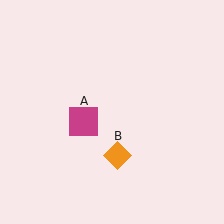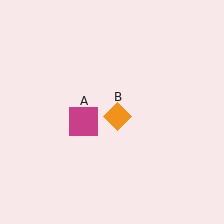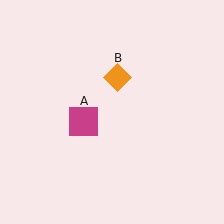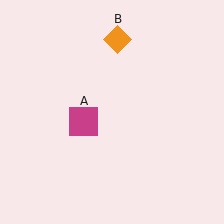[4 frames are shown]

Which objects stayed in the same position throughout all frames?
Magenta square (object A) remained stationary.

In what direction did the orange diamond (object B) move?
The orange diamond (object B) moved up.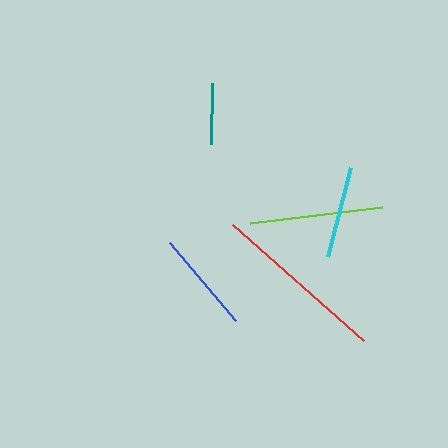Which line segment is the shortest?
The teal line is the shortest at approximately 61 pixels.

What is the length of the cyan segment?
The cyan segment is approximately 92 pixels long.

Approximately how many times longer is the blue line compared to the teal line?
The blue line is approximately 1.7 times the length of the teal line.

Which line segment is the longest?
The red line is the longest at approximately 175 pixels.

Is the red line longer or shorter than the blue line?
The red line is longer than the blue line.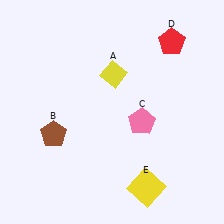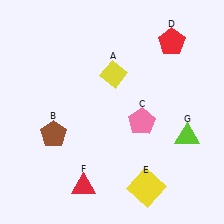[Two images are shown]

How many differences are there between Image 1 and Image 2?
There are 2 differences between the two images.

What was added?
A red triangle (F), a lime triangle (G) were added in Image 2.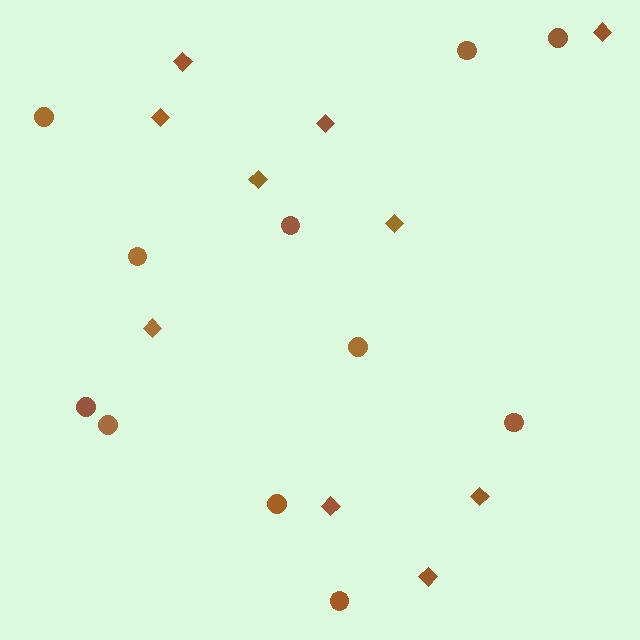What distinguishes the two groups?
There are 2 groups: one group of diamonds (10) and one group of circles (11).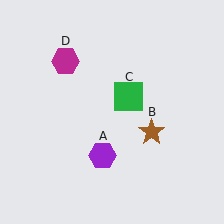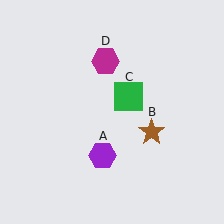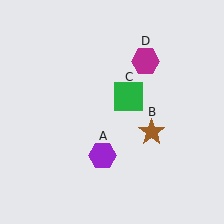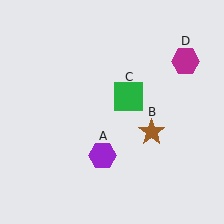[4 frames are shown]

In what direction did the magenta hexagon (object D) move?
The magenta hexagon (object D) moved right.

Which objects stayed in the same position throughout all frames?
Purple hexagon (object A) and brown star (object B) and green square (object C) remained stationary.